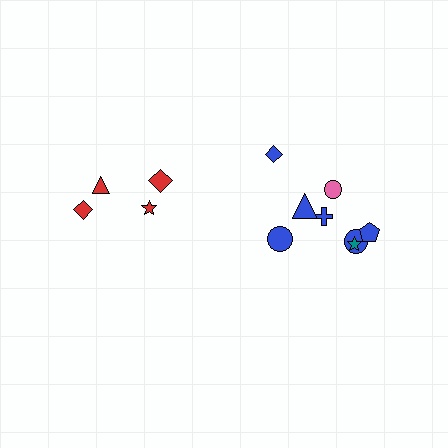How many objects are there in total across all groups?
There are 12 objects.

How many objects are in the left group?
There are 4 objects.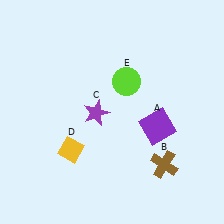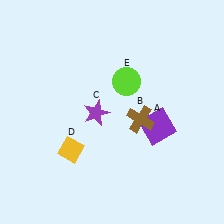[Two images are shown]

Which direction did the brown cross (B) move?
The brown cross (B) moved up.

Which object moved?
The brown cross (B) moved up.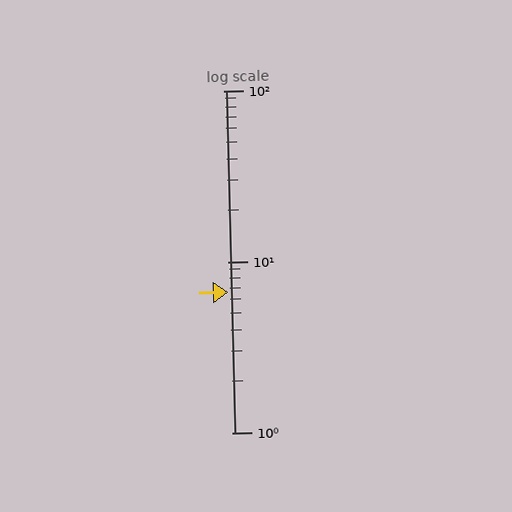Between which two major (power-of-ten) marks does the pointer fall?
The pointer is between 1 and 10.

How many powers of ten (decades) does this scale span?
The scale spans 2 decades, from 1 to 100.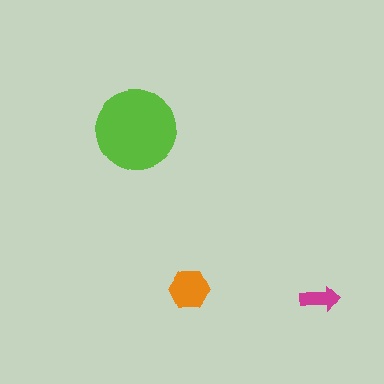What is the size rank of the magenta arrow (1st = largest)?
3rd.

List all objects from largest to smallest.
The lime circle, the orange hexagon, the magenta arrow.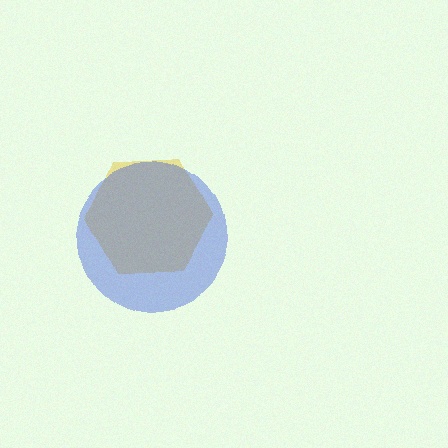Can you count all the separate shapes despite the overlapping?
Yes, there are 2 separate shapes.